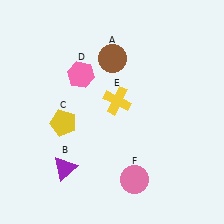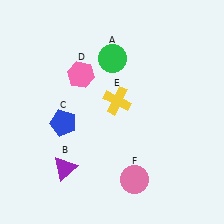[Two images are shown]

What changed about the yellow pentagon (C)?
In Image 1, C is yellow. In Image 2, it changed to blue.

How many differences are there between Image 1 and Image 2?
There are 2 differences between the two images.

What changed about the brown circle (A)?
In Image 1, A is brown. In Image 2, it changed to green.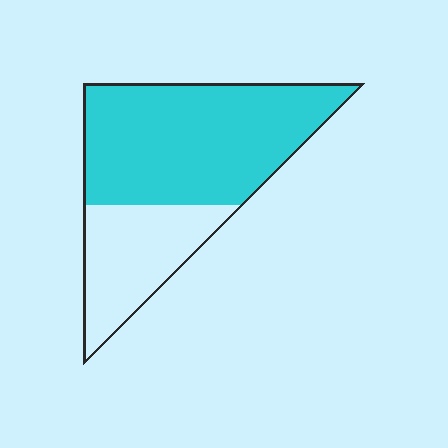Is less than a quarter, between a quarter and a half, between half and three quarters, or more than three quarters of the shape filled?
Between half and three quarters.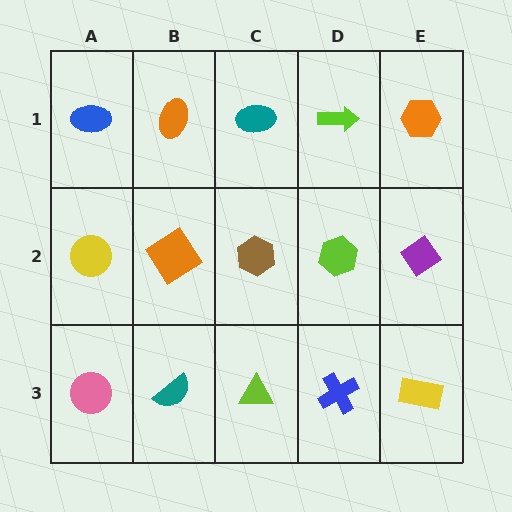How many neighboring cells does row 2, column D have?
4.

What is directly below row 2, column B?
A teal semicircle.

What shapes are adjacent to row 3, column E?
A purple diamond (row 2, column E), a blue cross (row 3, column D).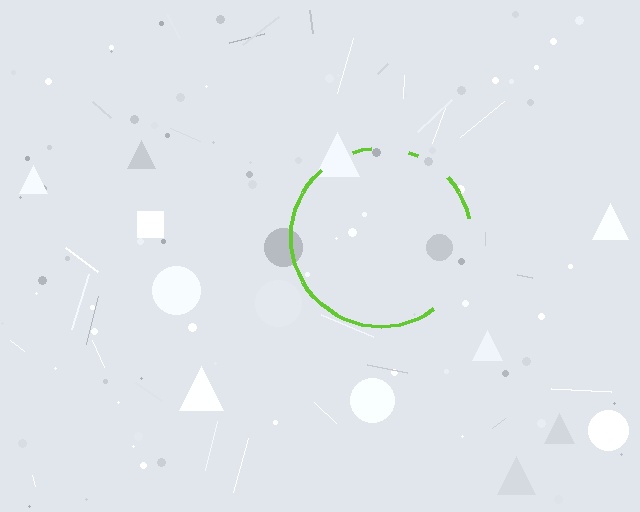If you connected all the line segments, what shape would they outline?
They would outline a circle.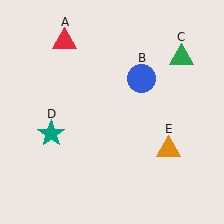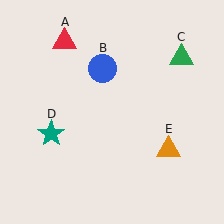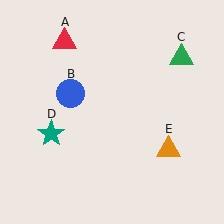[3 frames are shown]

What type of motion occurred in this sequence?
The blue circle (object B) rotated counterclockwise around the center of the scene.